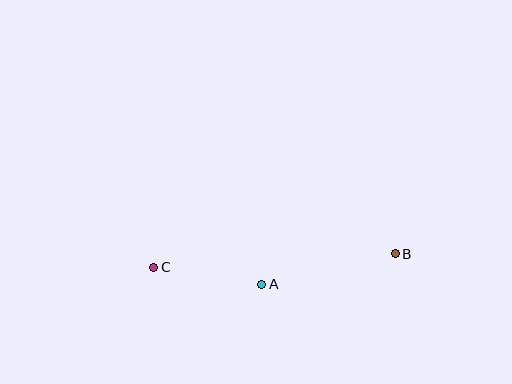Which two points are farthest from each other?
Points B and C are farthest from each other.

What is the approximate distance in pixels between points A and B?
The distance between A and B is approximately 137 pixels.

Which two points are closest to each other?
Points A and C are closest to each other.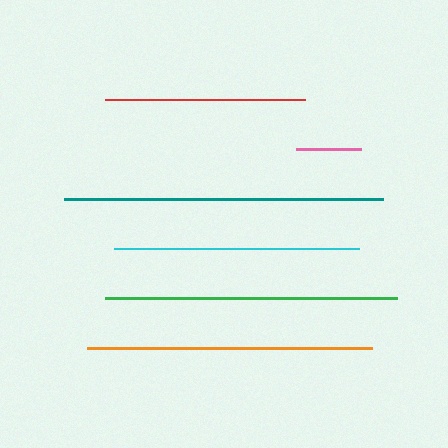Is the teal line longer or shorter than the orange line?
The teal line is longer than the orange line.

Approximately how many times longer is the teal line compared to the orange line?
The teal line is approximately 1.1 times the length of the orange line.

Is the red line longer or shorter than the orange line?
The orange line is longer than the red line.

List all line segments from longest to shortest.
From longest to shortest: teal, green, orange, cyan, red, pink.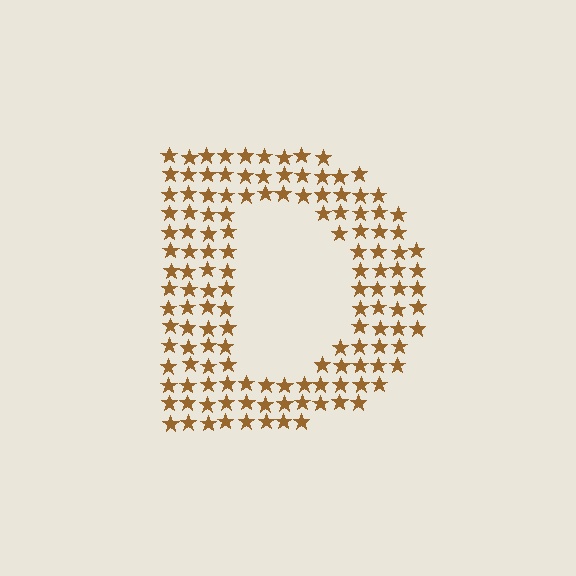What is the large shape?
The large shape is the letter D.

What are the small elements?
The small elements are stars.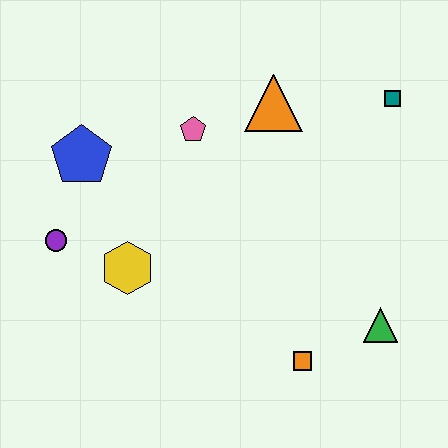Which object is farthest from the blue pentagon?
The green triangle is farthest from the blue pentagon.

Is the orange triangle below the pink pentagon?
No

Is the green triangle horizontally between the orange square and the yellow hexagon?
No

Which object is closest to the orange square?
The green triangle is closest to the orange square.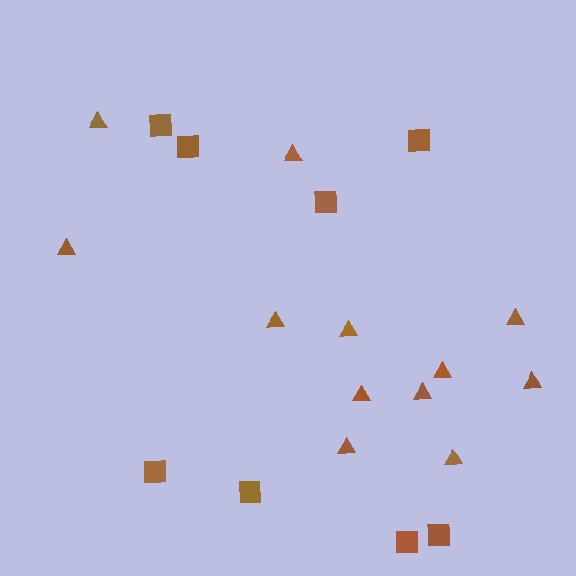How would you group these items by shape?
There are 2 groups: one group of squares (8) and one group of triangles (12).